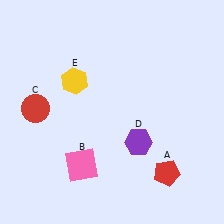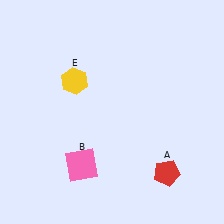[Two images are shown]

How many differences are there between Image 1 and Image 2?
There are 2 differences between the two images.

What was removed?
The purple hexagon (D), the red circle (C) were removed in Image 2.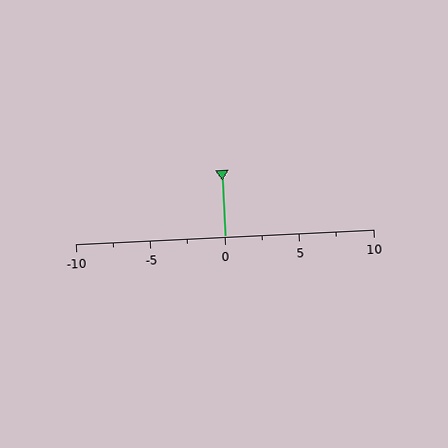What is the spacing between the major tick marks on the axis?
The major ticks are spaced 5 apart.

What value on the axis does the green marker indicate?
The marker indicates approximately 0.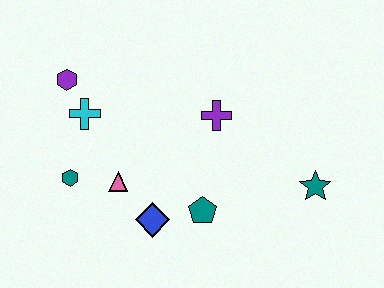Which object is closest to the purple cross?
The teal pentagon is closest to the purple cross.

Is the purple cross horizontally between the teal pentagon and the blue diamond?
No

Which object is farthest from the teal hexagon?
The teal star is farthest from the teal hexagon.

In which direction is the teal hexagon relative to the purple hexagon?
The teal hexagon is below the purple hexagon.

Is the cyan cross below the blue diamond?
No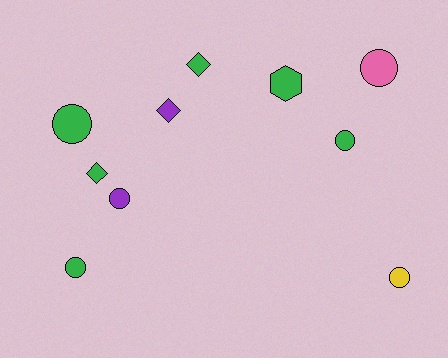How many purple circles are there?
There is 1 purple circle.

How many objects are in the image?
There are 10 objects.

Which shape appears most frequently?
Circle, with 6 objects.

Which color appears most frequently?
Green, with 6 objects.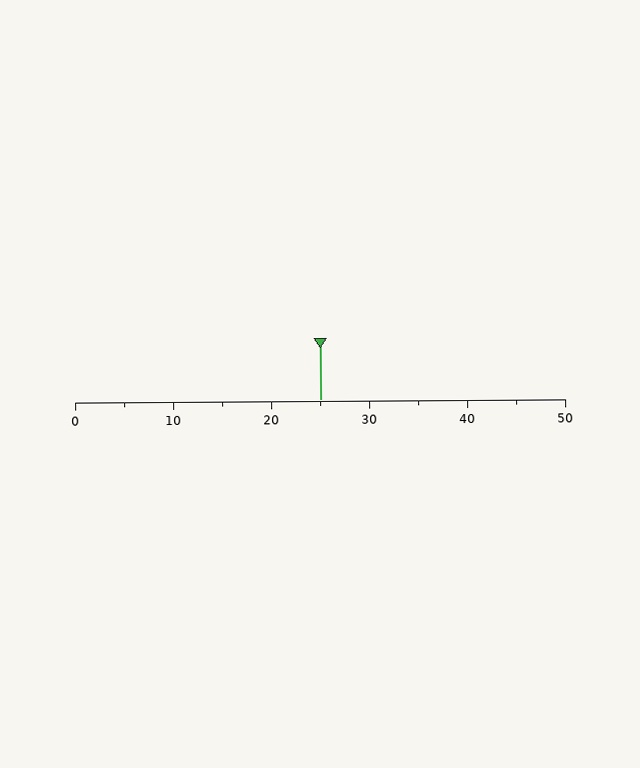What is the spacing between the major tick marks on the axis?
The major ticks are spaced 10 apart.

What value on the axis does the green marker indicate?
The marker indicates approximately 25.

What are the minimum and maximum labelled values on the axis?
The axis runs from 0 to 50.